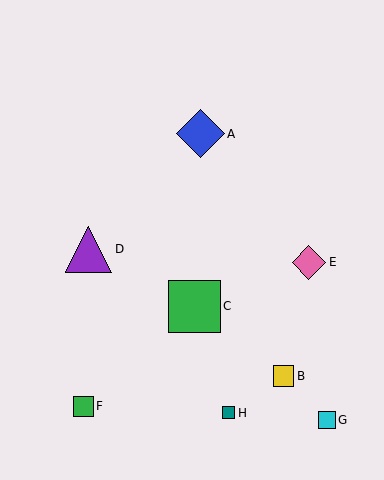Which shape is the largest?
The green square (labeled C) is the largest.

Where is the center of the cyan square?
The center of the cyan square is at (327, 420).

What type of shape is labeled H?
Shape H is a teal square.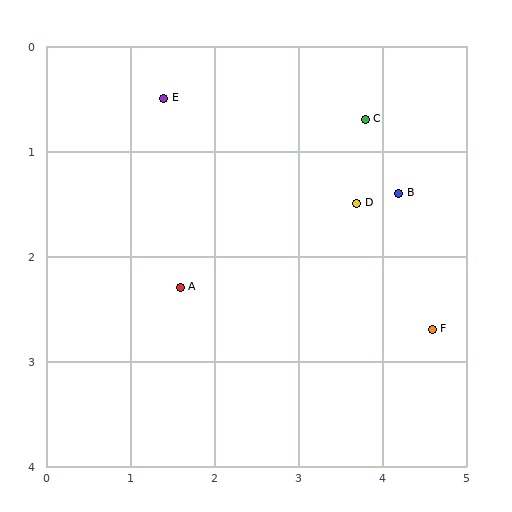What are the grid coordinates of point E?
Point E is at approximately (1.4, 0.5).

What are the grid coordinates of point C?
Point C is at approximately (3.8, 0.7).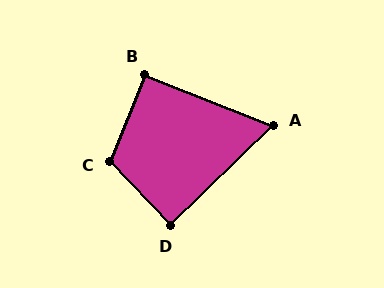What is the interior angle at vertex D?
Approximately 90 degrees (approximately right).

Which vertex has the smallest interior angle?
A, at approximately 65 degrees.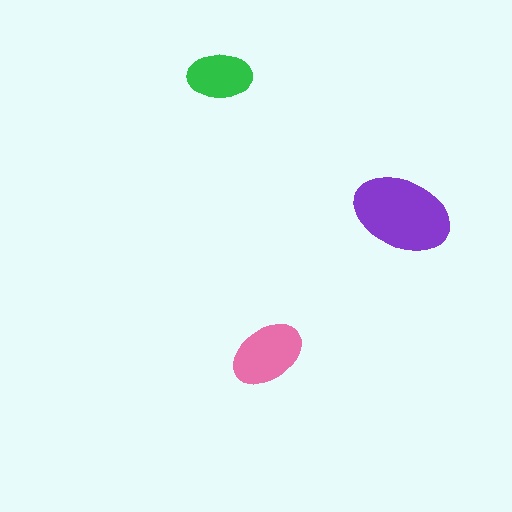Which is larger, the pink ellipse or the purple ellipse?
The purple one.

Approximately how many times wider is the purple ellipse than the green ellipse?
About 1.5 times wider.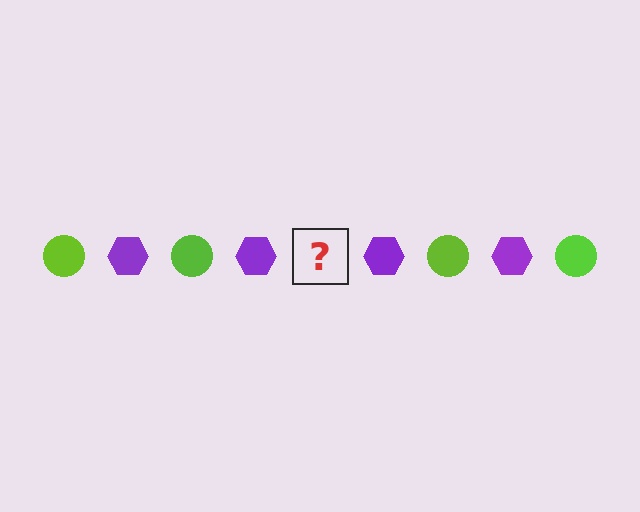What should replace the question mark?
The question mark should be replaced with a lime circle.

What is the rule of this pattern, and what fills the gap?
The rule is that the pattern alternates between lime circle and purple hexagon. The gap should be filled with a lime circle.